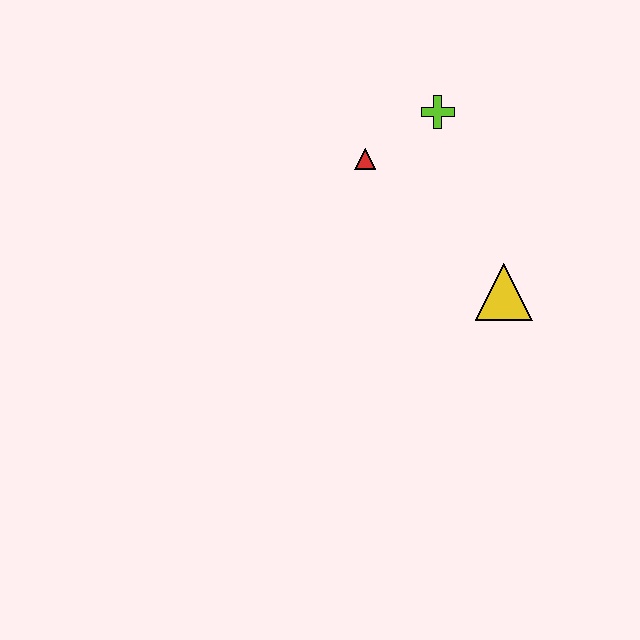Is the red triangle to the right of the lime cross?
No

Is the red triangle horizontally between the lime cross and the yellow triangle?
No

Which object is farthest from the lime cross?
The yellow triangle is farthest from the lime cross.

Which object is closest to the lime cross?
The red triangle is closest to the lime cross.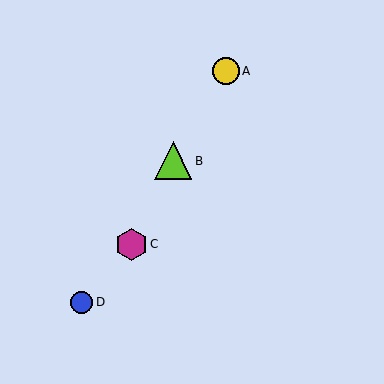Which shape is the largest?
The lime triangle (labeled B) is the largest.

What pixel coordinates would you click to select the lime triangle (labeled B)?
Click at (173, 161) to select the lime triangle B.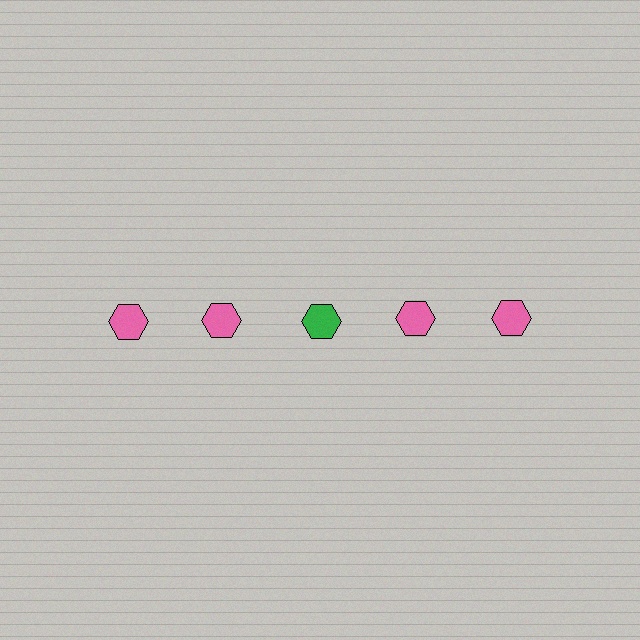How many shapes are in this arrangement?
There are 5 shapes arranged in a grid pattern.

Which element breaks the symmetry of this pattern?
The green hexagon in the top row, center column breaks the symmetry. All other shapes are pink hexagons.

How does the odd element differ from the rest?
It has a different color: green instead of pink.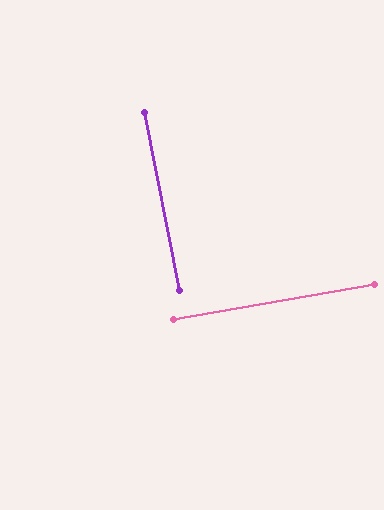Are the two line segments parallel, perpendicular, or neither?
Perpendicular — they meet at approximately 89°.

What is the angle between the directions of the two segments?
Approximately 89 degrees.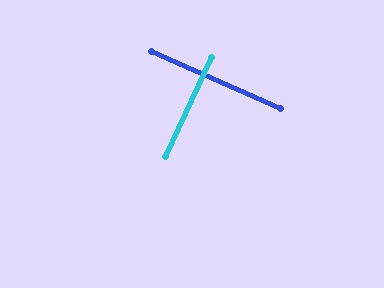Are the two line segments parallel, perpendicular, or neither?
Perpendicular — they meet at approximately 89°.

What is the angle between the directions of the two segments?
Approximately 89 degrees.